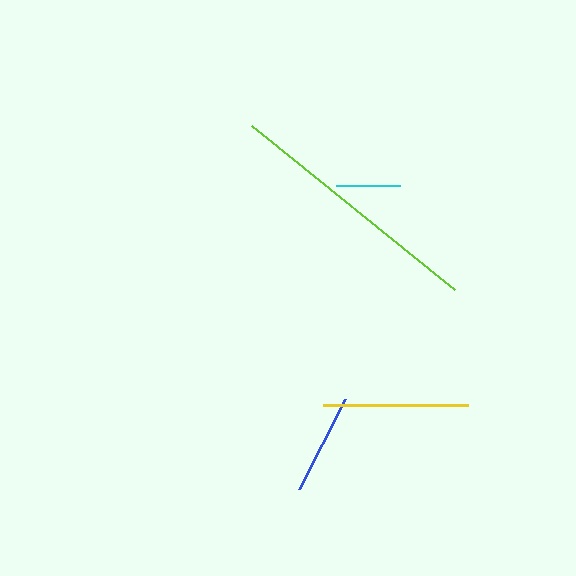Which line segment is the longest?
The lime line is the longest at approximately 260 pixels.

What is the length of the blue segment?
The blue segment is approximately 101 pixels long.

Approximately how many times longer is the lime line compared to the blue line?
The lime line is approximately 2.6 times the length of the blue line.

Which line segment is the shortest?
The cyan line is the shortest at approximately 63 pixels.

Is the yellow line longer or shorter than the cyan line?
The yellow line is longer than the cyan line.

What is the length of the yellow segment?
The yellow segment is approximately 146 pixels long.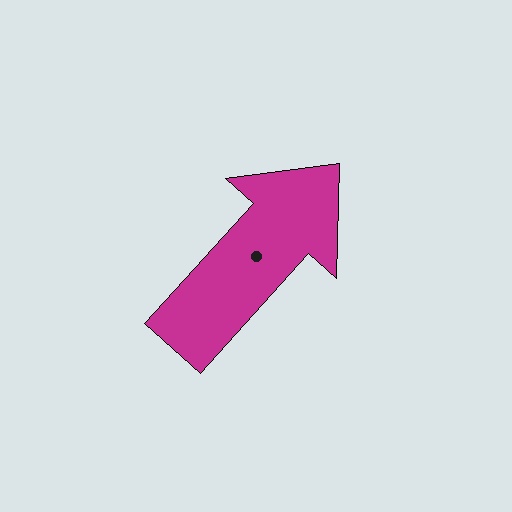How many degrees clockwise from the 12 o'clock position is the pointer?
Approximately 42 degrees.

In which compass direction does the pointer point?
Northeast.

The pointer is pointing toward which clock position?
Roughly 1 o'clock.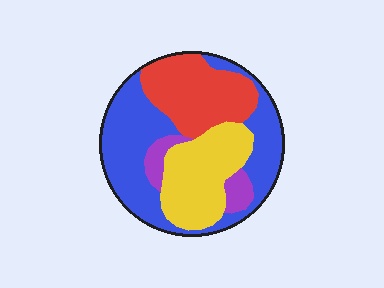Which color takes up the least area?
Purple, at roughly 10%.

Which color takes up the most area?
Blue, at roughly 45%.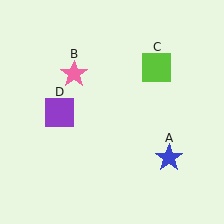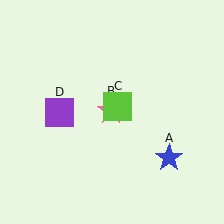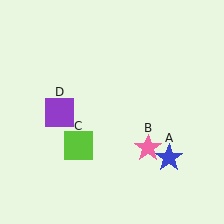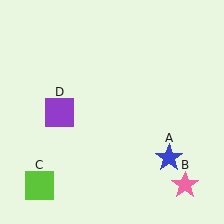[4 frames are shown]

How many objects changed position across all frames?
2 objects changed position: pink star (object B), lime square (object C).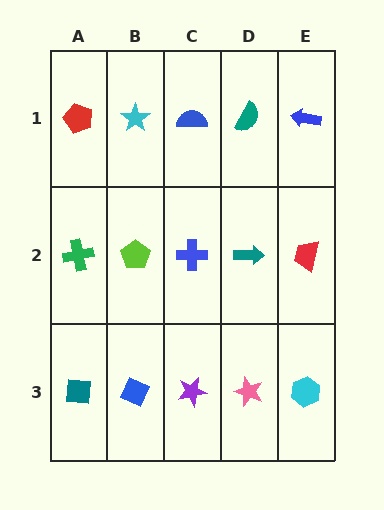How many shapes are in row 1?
5 shapes.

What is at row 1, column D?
A teal semicircle.